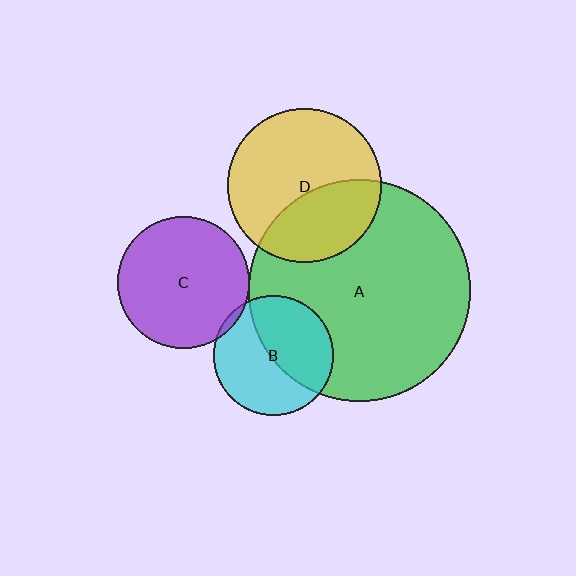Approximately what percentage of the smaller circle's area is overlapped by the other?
Approximately 5%.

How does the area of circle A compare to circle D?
Approximately 2.1 times.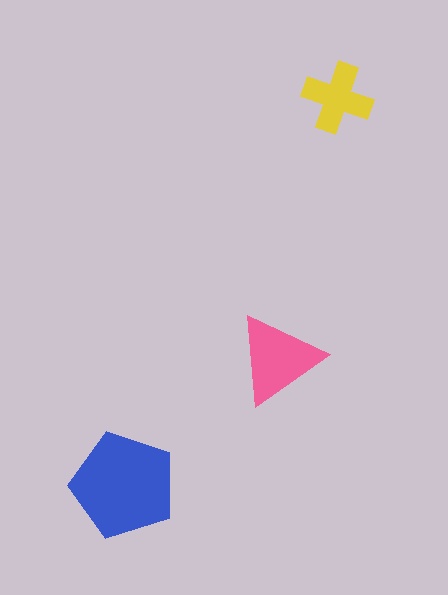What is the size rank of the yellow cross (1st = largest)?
3rd.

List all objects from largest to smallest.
The blue pentagon, the pink triangle, the yellow cross.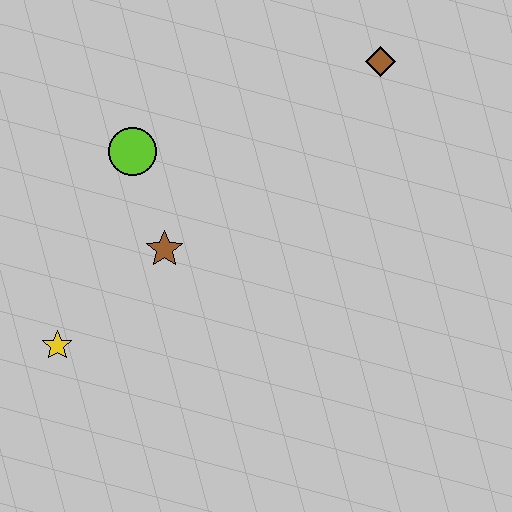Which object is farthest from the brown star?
The brown diamond is farthest from the brown star.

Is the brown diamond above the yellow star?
Yes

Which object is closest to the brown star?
The lime circle is closest to the brown star.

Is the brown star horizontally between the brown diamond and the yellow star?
Yes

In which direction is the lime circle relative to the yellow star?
The lime circle is above the yellow star.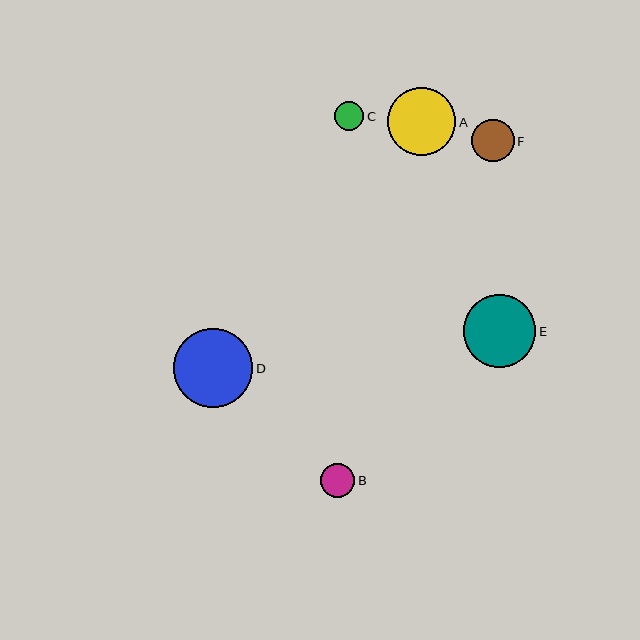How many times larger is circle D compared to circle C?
Circle D is approximately 2.7 times the size of circle C.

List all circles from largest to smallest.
From largest to smallest: D, E, A, F, B, C.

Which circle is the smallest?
Circle C is the smallest with a size of approximately 29 pixels.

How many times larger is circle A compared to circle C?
Circle A is approximately 2.3 times the size of circle C.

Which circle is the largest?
Circle D is the largest with a size of approximately 79 pixels.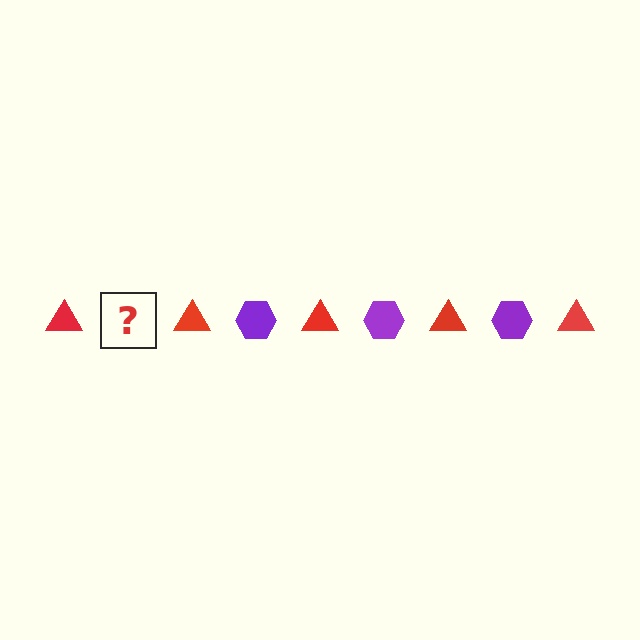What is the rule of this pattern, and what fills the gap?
The rule is that the pattern alternates between red triangle and purple hexagon. The gap should be filled with a purple hexagon.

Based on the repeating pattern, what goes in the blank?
The blank should be a purple hexagon.